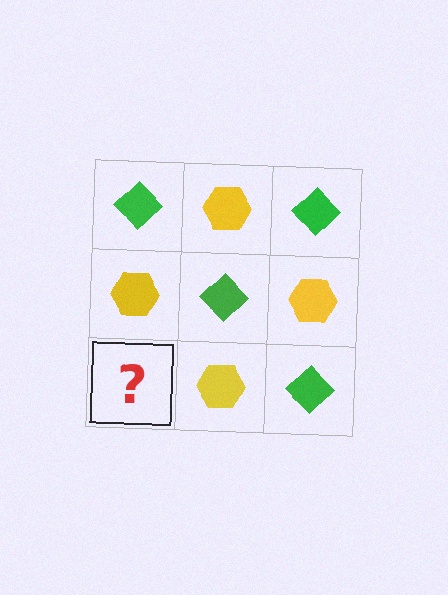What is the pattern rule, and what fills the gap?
The rule is that it alternates green diamond and yellow hexagon in a checkerboard pattern. The gap should be filled with a green diamond.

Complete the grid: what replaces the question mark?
The question mark should be replaced with a green diamond.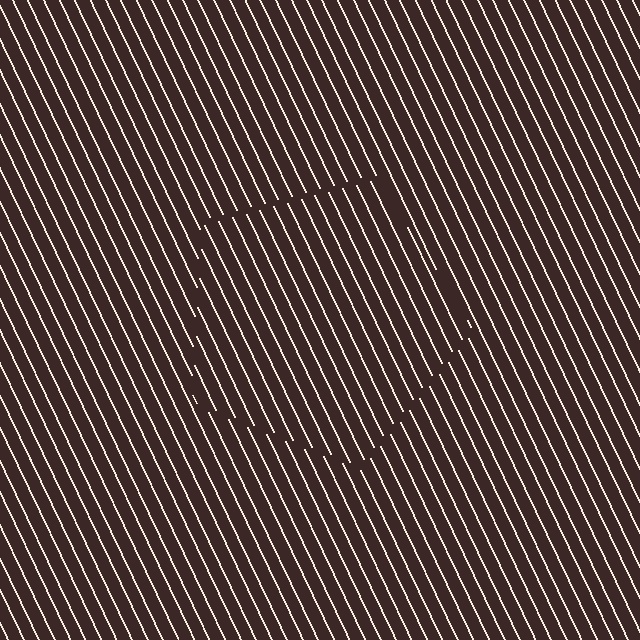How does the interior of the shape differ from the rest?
The interior of the shape contains the same grating, shifted by half a period — the contour is defined by the phase discontinuity where line-ends from the inner and outer gratings abut.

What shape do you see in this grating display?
An illusory pentagon. The interior of the shape contains the same grating, shifted by half a period — the contour is defined by the phase discontinuity where line-ends from the inner and outer gratings abut.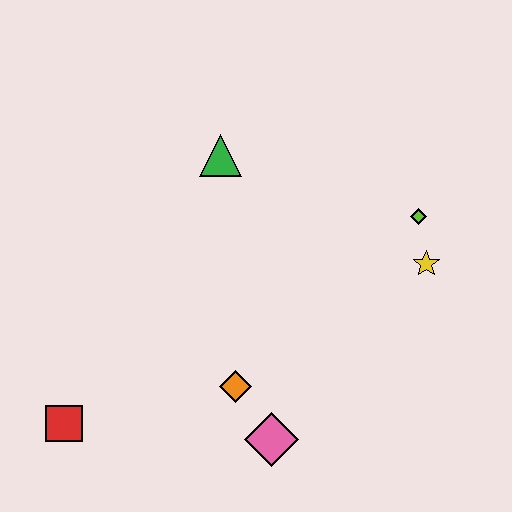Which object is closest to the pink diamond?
The orange diamond is closest to the pink diamond.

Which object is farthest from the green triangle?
The red square is farthest from the green triangle.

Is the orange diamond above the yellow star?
No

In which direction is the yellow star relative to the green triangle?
The yellow star is to the right of the green triangle.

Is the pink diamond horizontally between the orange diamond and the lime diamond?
Yes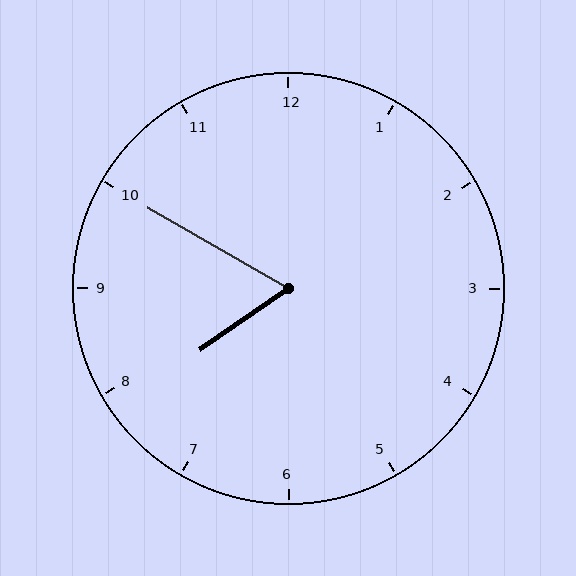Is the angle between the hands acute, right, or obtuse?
It is acute.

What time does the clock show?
7:50.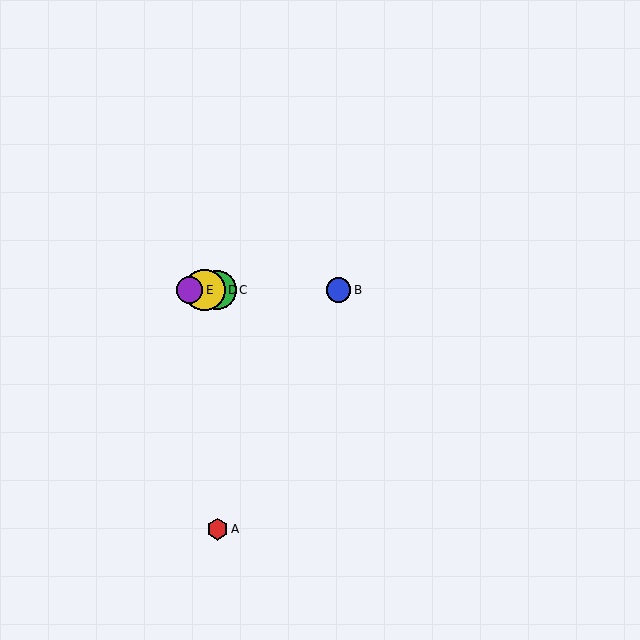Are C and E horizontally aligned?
Yes, both are at y≈290.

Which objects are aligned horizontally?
Objects B, C, D, E are aligned horizontally.